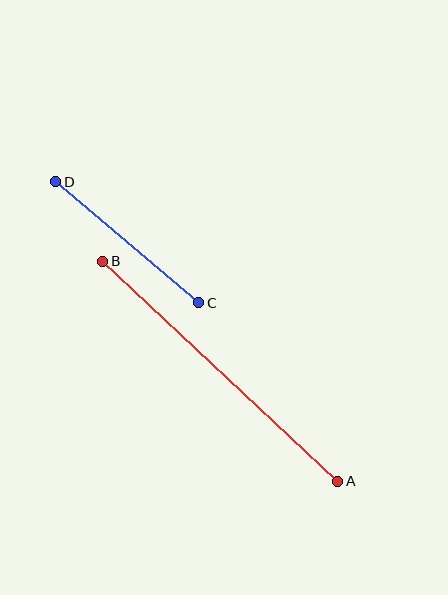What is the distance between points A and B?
The distance is approximately 322 pixels.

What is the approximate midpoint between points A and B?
The midpoint is at approximately (220, 371) pixels.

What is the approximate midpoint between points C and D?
The midpoint is at approximately (127, 242) pixels.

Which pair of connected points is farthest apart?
Points A and B are farthest apart.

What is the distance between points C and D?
The distance is approximately 188 pixels.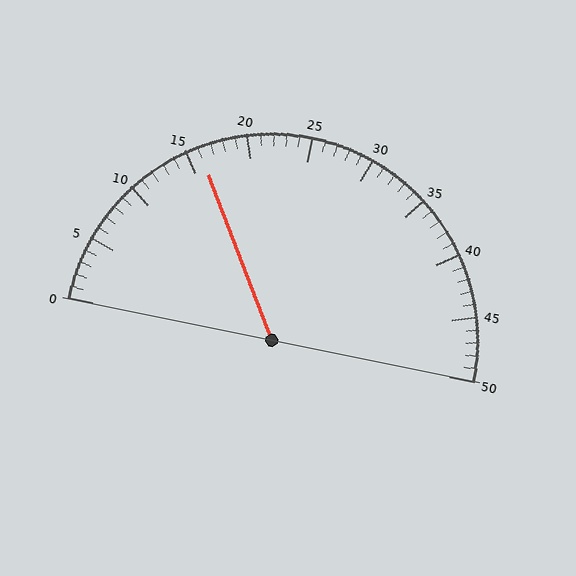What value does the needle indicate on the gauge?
The needle indicates approximately 16.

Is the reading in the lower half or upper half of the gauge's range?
The reading is in the lower half of the range (0 to 50).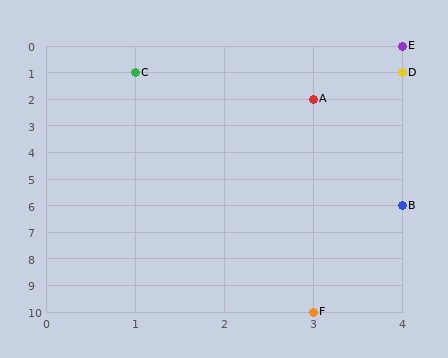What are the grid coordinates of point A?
Point A is at grid coordinates (3, 2).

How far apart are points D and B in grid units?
Points D and B are 5 rows apart.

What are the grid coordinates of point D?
Point D is at grid coordinates (4, 1).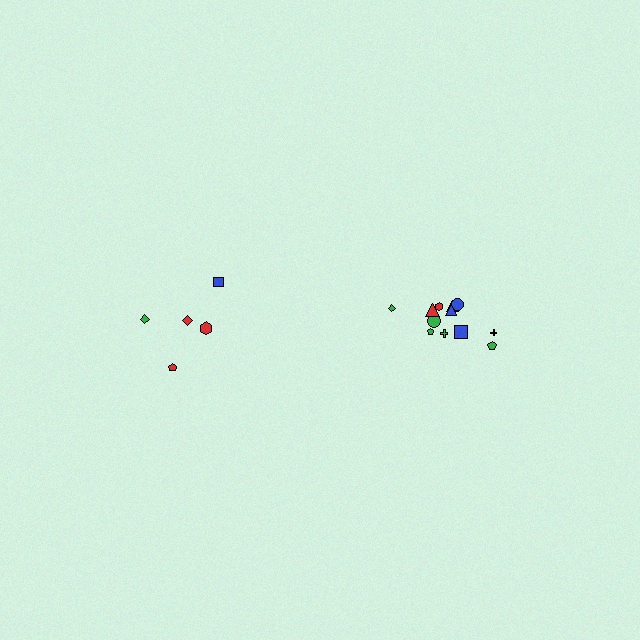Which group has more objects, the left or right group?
The right group.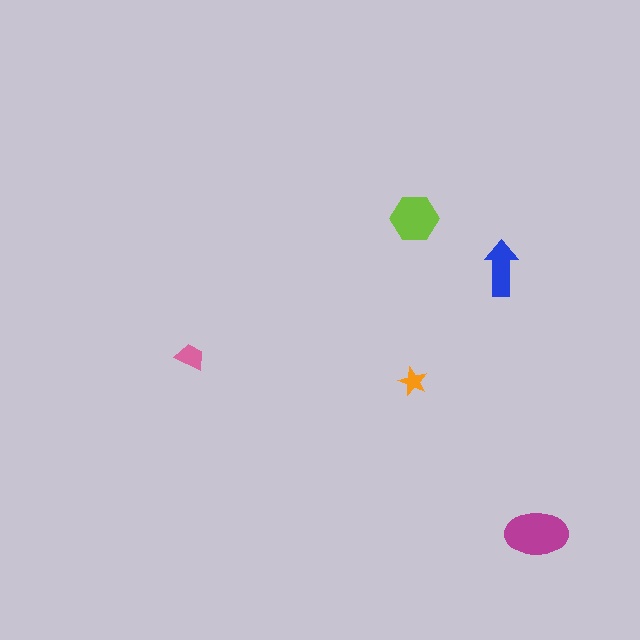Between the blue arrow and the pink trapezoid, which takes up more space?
The blue arrow.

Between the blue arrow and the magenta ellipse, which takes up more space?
The magenta ellipse.